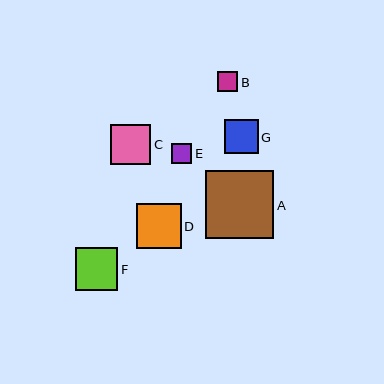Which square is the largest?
Square A is the largest with a size of approximately 68 pixels.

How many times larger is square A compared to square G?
Square A is approximately 2.0 times the size of square G.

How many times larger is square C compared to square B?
Square C is approximately 1.9 times the size of square B.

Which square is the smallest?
Square E is the smallest with a size of approximately 20 pixels.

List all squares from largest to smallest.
From largest to smallest: A, D, F, C, G, B, E.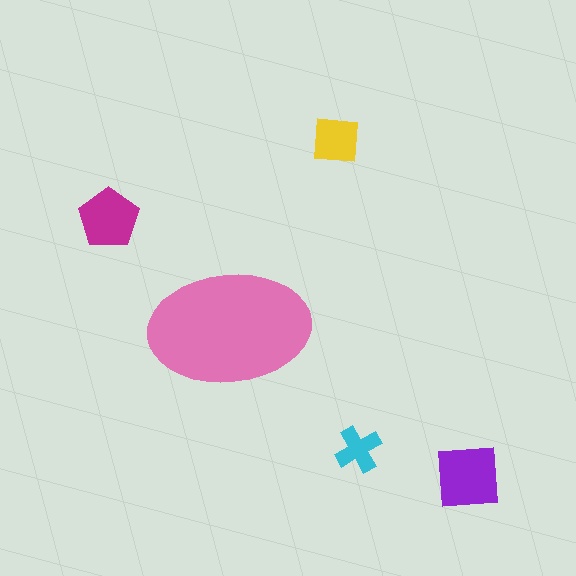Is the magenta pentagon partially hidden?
No, the magenta pentagon is fully visible.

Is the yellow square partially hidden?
No, the yellow square is fully visible.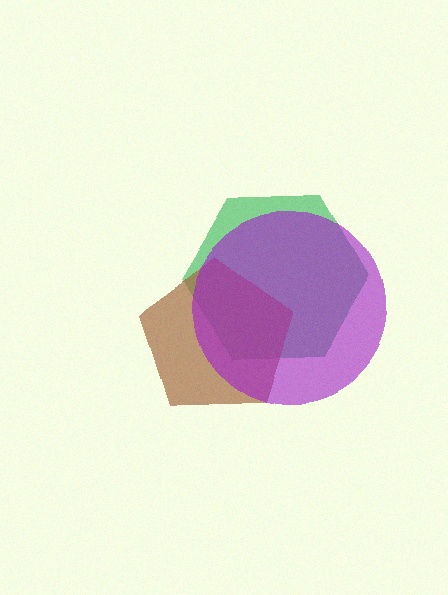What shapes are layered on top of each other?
The layered shapes are: a green hexagon, a brown pentagon, a purple circle.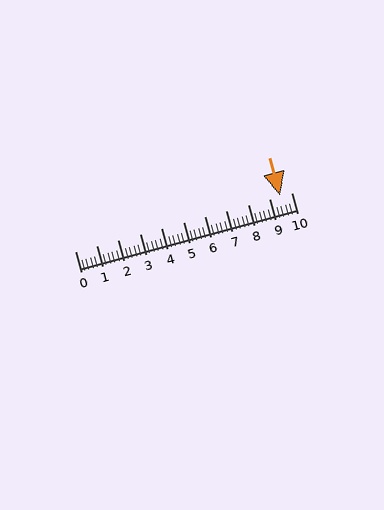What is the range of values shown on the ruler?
The ruler shows values from 0 to 10.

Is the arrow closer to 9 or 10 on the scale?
The arrow is closer to 10.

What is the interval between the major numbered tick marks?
The major tick marks are spaced 1 units apart.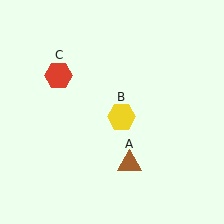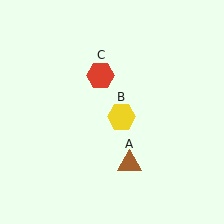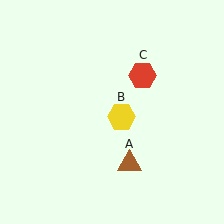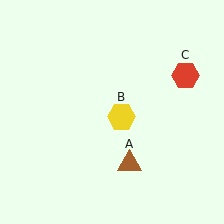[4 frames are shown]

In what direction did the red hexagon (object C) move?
The red hexagon (object C) moved right.